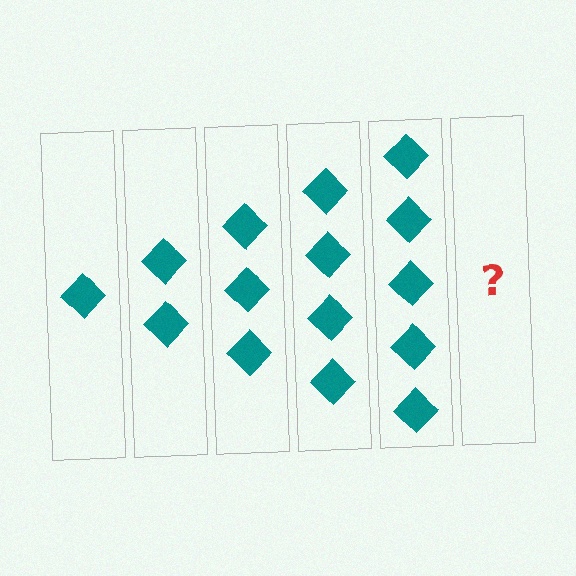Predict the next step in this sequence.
The next step is 6 diamonds.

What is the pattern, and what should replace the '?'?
The pattern is that each step adds one more diamond. The '?' should be 6 diamonds.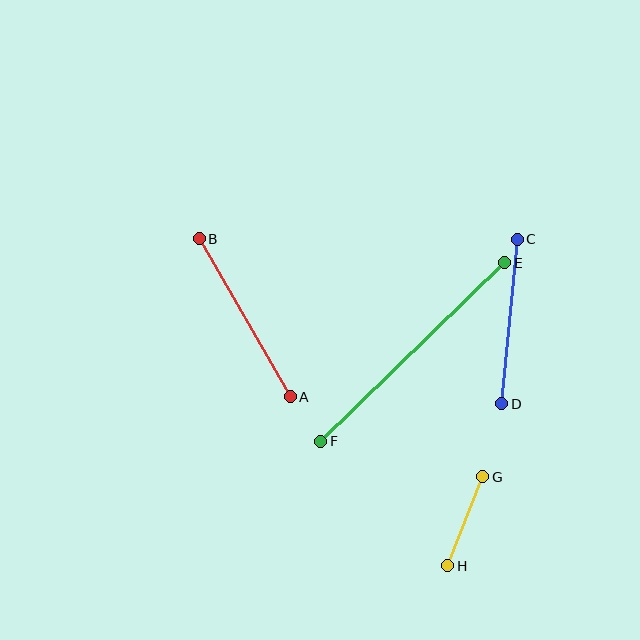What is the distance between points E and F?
The distance is approximately 257 pixels.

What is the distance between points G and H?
The distance is approximately 95 pixels.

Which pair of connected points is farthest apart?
Points E and F are farthest apart.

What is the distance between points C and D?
The distance is approximately 166 pixels.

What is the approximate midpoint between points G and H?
The midpoint is at approximately (465, 521) pixels.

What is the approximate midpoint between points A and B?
The midpoint is at approximately (245, 318) pixels.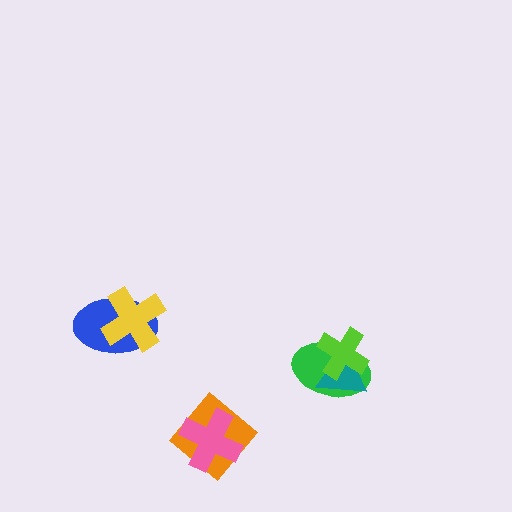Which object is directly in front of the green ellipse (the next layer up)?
The teal triangle is directly in front of the green ellipse.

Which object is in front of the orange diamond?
The pink cross is in front of the orange diamond.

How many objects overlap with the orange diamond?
1 object overlaps with the orange diamond.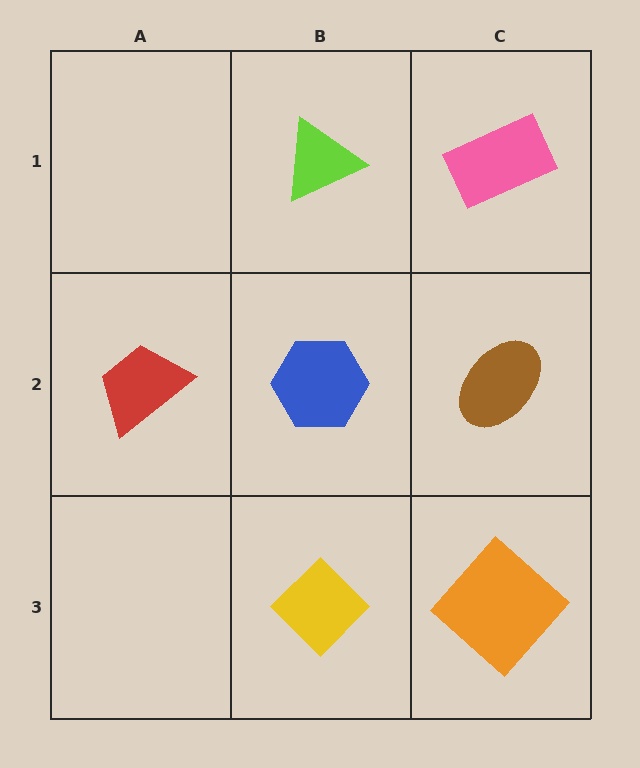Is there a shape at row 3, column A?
No, that cell is empty.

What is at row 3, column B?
A yellow diamond.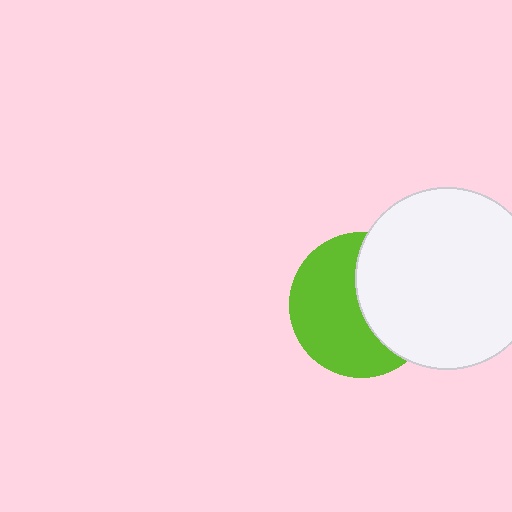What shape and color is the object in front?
The object in front is a white circle.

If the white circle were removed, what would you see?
You would see the complete lime circle.